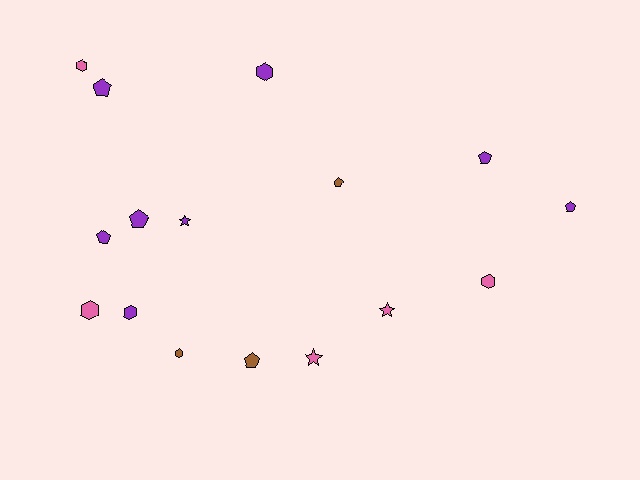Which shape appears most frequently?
Pentagon, with 7 objects.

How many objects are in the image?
There are 16 objects.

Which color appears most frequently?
Purple, with 8 objects.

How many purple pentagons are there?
There are 5 purple pentagons.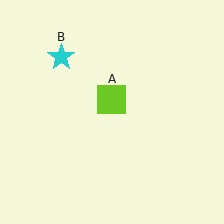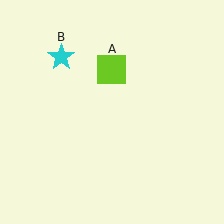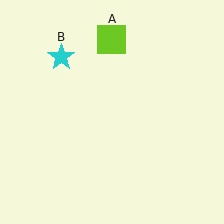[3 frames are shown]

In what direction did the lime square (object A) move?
The lime square (object A) moved up.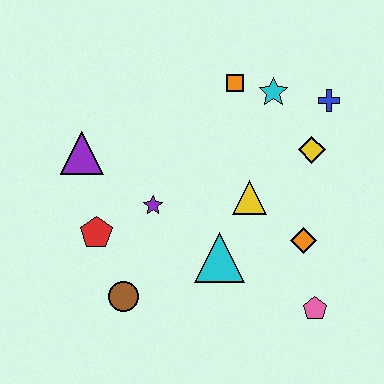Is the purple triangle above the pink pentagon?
Yes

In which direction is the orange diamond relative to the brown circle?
The orange diamond is to the right of the brown circle.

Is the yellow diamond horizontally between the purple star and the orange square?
No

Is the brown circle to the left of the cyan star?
Yes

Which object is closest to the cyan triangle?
The yellow triangle is closest to the cyan triangle.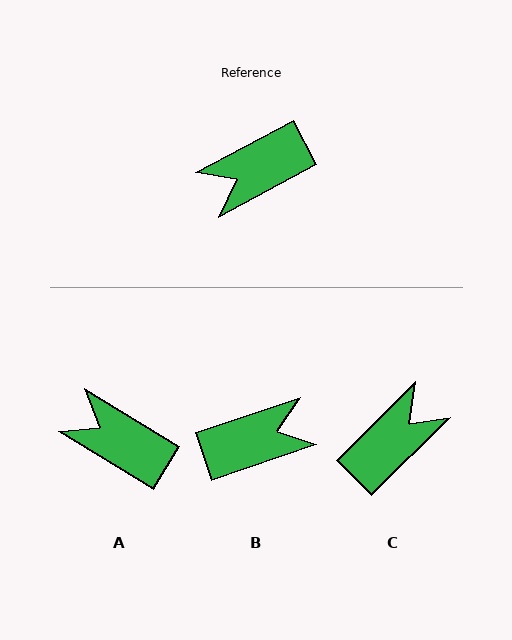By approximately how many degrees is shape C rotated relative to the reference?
Approximately 163 degrees clockwise.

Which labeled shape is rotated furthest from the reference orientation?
B, about 170 degrees away.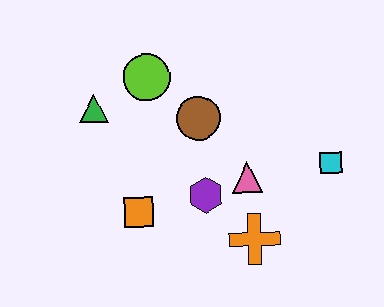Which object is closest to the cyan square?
The pink triangle is closest to the cyan square.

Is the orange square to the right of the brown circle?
No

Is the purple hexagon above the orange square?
Yes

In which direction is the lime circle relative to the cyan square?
The lime circle is to the left of the cyan square.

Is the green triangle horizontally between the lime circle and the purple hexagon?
No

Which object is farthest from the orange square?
The cyan square is farthest from the orange square.